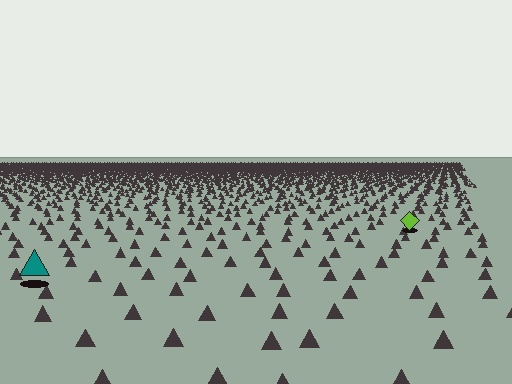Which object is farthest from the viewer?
The lime diamond is farthest from the viewer. It appears smaller and the ground texture around it is denser.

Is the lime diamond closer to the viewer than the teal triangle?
No. The teal triangle is closer — you can tell from the texture gradient: the ground texture is coarser near it.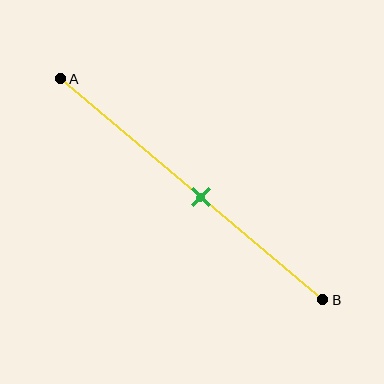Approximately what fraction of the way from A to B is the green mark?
The green mark is approximately 55% of the way from A to B.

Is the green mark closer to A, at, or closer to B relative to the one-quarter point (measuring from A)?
The green mark is closer to point B than the one-quarter point of segment AB.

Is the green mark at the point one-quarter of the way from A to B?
No, the mark is at about 55% from A, not at the 25% one-quarter point.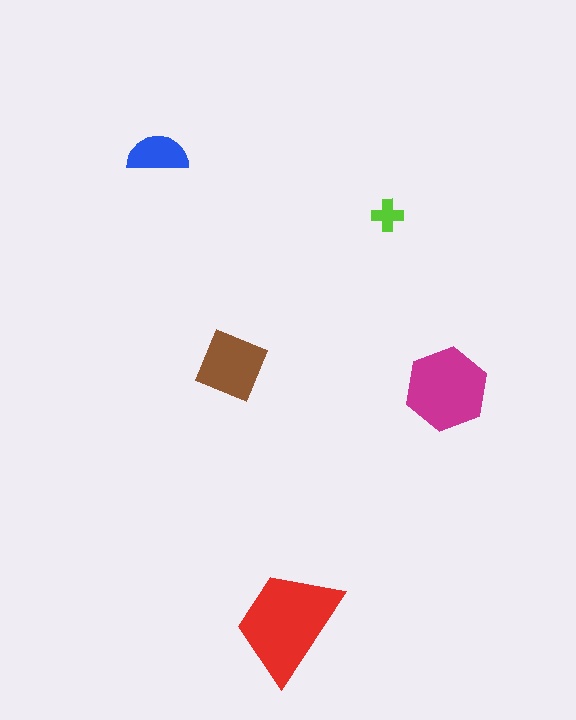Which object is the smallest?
The lime cross.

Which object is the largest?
The red trapezoid.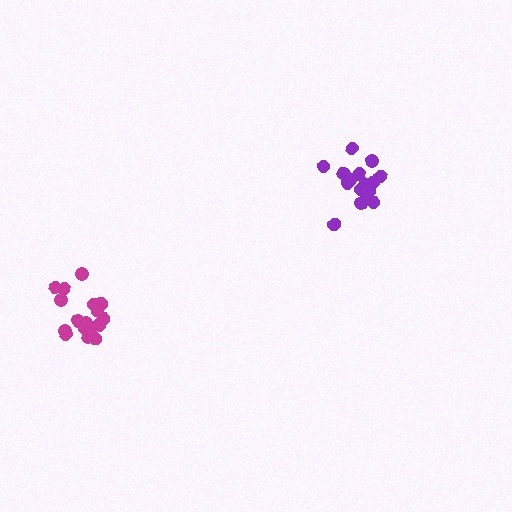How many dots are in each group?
Group 1: 16 dots, Group 2: 17 dots (33 total).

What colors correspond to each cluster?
The clusters are colored: purple, magenta.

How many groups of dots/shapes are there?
There are 2 groups.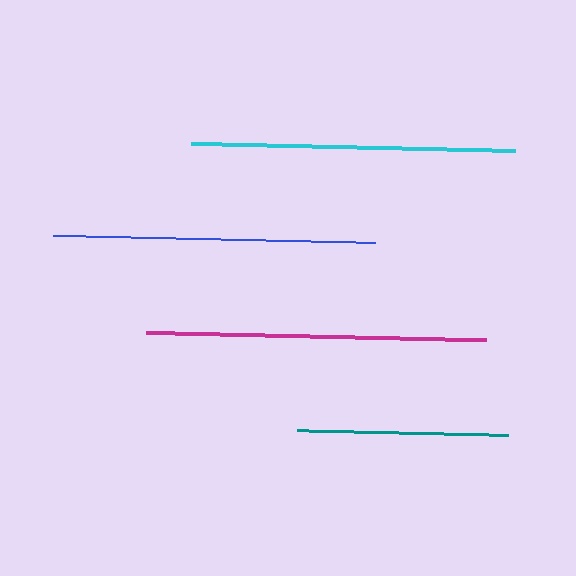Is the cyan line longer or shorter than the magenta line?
The magenta line is longer than the cyan line.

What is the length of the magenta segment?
The magenta segment is approximately 340 pixels long.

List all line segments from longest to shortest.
From longest to shortest: magenta, cyan, blue, teal.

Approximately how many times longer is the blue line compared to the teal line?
The blue line is approximately 1.5 times the length of the teal line.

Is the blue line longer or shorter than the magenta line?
The magenta line is longer than the blue line.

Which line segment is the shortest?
The teal line is the shortest at approximately 210 pixels.